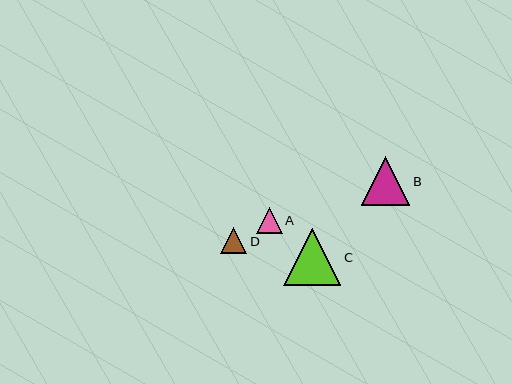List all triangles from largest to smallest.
From largest to smallest: C, B, D, A.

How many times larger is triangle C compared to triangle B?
Triangle C is approximately 1.2 times the size of triangle B.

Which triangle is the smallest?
Triangle A is the smallest with a size of approximately 26 pixels.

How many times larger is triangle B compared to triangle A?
Triangle B is approximately 1.9 times the size of triangle A.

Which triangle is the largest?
Triangle C is the largest with a size of approximately 57 pixels.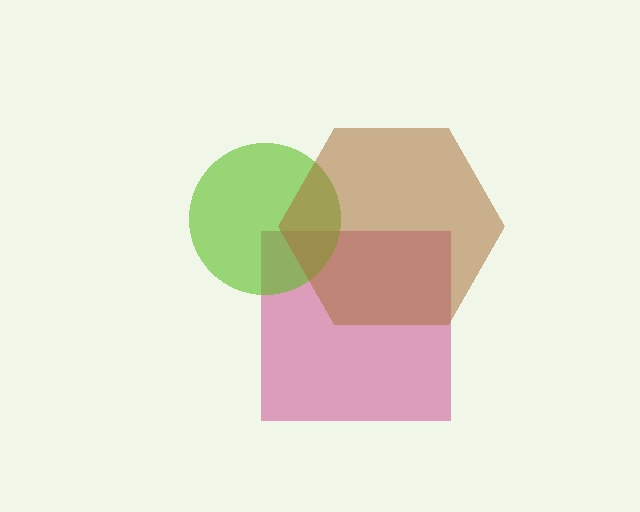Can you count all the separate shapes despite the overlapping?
Yes, there are 3 separate shapes.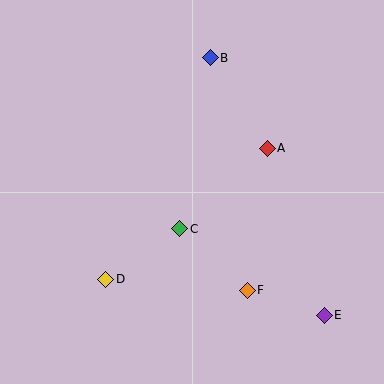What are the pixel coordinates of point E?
Point E is at (324, 315).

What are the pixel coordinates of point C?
Point C is at (180, 229).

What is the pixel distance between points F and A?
The distance between F and A is 143 pixels.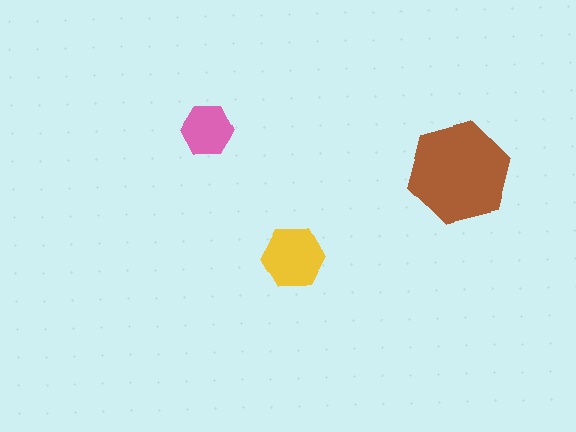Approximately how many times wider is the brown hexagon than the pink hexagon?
About 2 times wider.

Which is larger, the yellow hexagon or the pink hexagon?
The yellow one.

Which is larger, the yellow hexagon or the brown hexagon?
The brown one.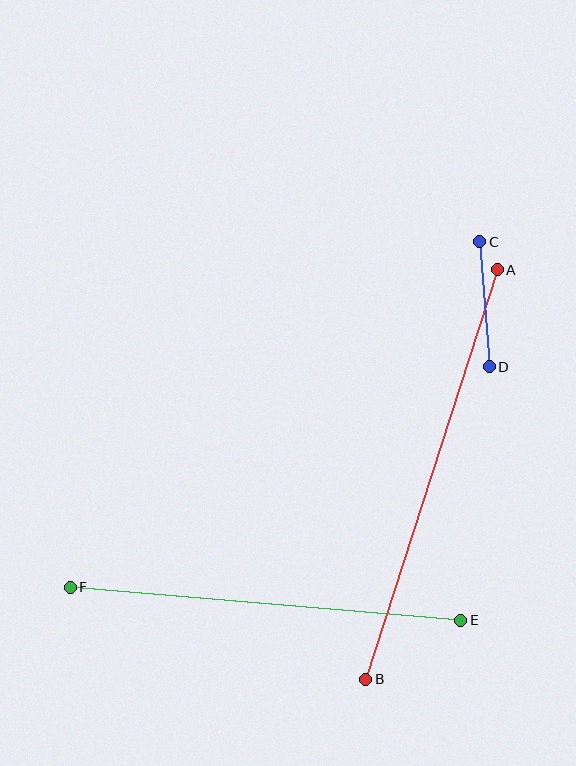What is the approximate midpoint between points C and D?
The midpoint is at approximately (485, 304) pixels.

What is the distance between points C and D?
The distance is approximately 125 pixels.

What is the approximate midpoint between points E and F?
The midpoint is at approximately (265, 604) pixels.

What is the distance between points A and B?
The distance is approximately 430 pixels.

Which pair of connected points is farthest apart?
Points A and B are farthest apart.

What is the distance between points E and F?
The distance is approximately 392 pixels.